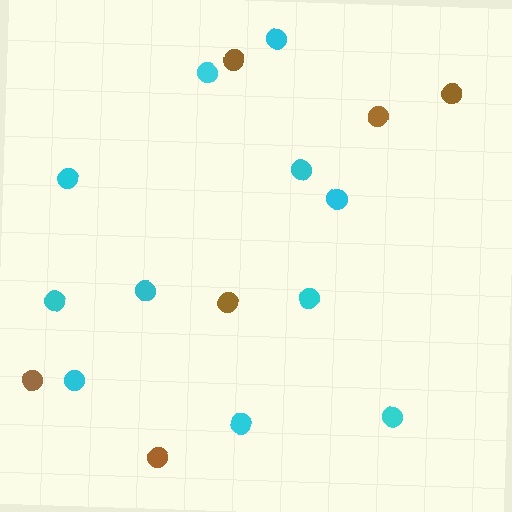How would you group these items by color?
There are 2 groups: one group of brown circles (6) and one group of cyan circles (11).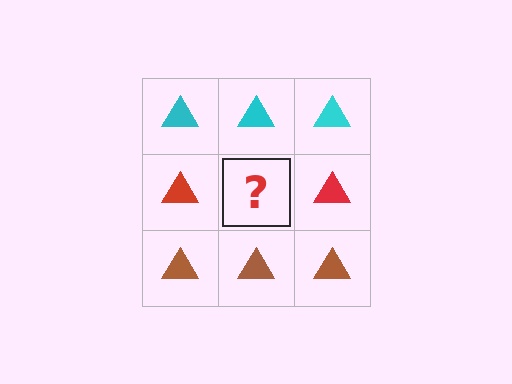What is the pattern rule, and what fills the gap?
The rule is that each row has a consistent color. The gap should be filled with a red triangle.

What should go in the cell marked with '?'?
The missing cell should contain a red triangle.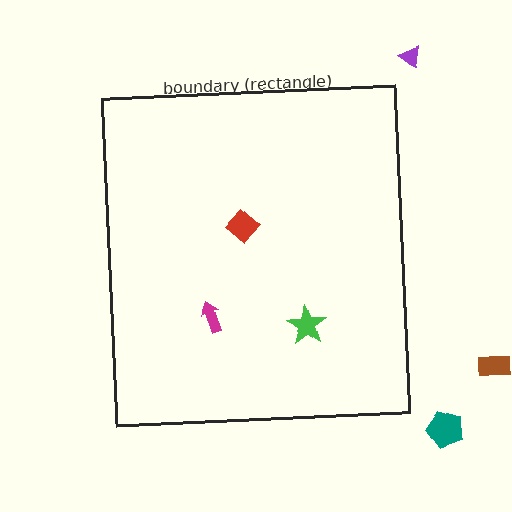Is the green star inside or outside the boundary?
Inside.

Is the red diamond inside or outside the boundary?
Inside.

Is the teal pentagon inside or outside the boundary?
Outside.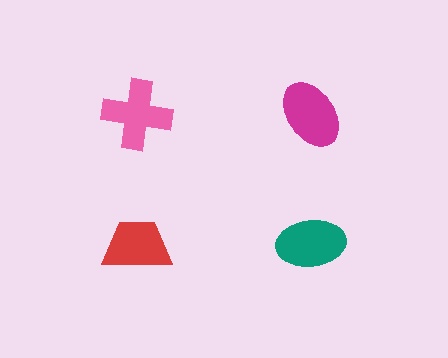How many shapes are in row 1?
2 shapes.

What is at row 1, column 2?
A magenta ellipse.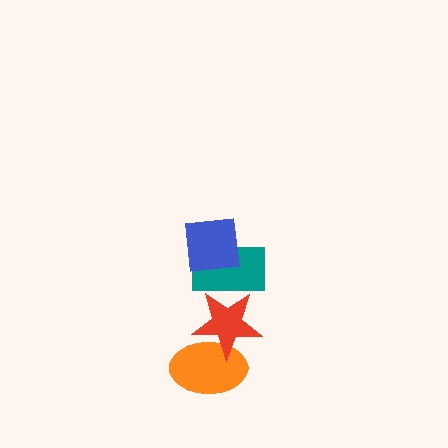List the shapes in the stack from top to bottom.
From top to bottom: the blue square, the teal rectangle, the red star, the orange ellipse.